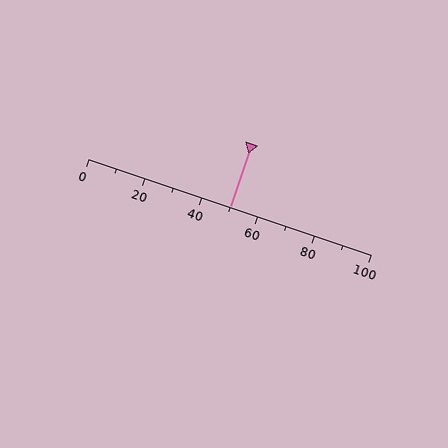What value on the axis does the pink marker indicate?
The marker indicates approximately 50.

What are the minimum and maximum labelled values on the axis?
The axis runs from 0 to 100.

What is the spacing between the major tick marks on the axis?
The major ticks are spaced 20 apart.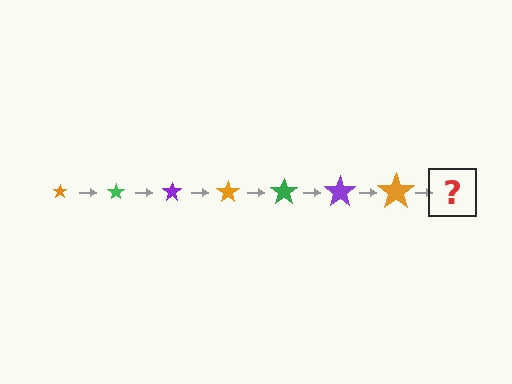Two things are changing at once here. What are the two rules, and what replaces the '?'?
The two rules are that the star grows larger each step and the color cycles through orange, green, and purple. The '?' should be a green star, larger than the previous one.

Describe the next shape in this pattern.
It should be a green star, larger than the previous one.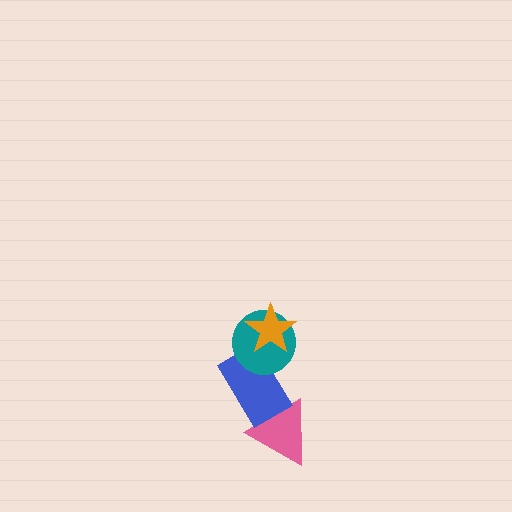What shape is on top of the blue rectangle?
The teal circle is on top of the blue rectangle.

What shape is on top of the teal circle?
The orange star is on top of the teal circle.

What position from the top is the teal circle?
The teal circle is 2nd from the top.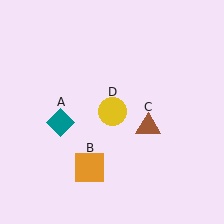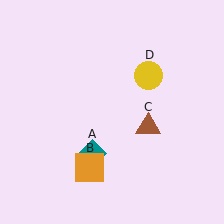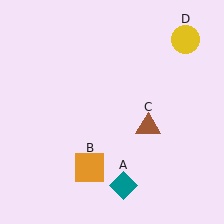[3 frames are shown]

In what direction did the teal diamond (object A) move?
The teal diamond (object A) moved down and to the right.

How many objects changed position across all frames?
2 objects changed position: teal diamond (object A), yellow circle (object D).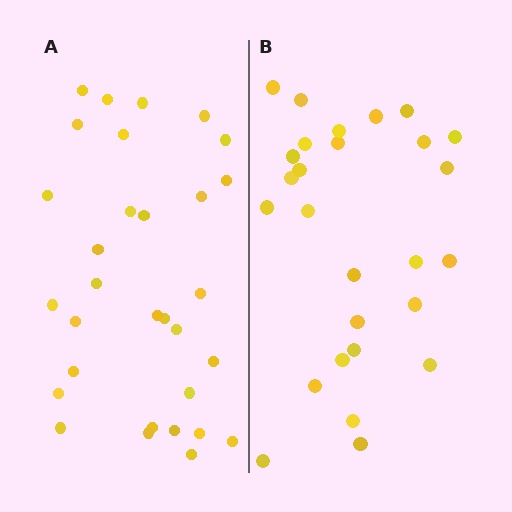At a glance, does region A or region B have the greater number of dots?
Region A (the left region) has more dots.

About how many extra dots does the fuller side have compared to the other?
Region A has about 4 more dots than region B.